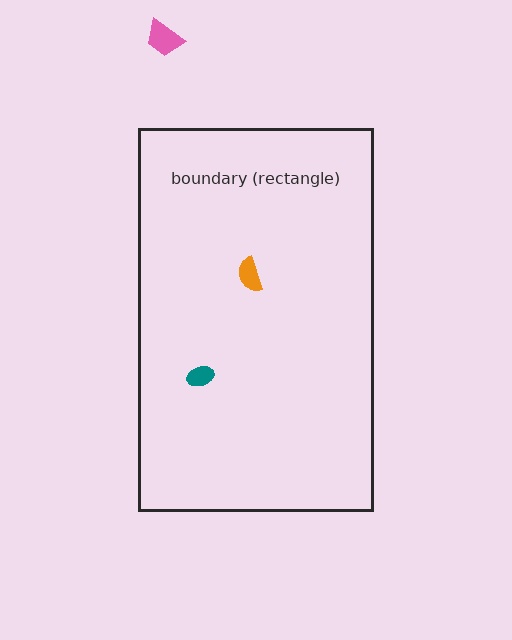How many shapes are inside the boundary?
2 inside, 1 outside.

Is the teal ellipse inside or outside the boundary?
Inside.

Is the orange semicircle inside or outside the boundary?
Inside.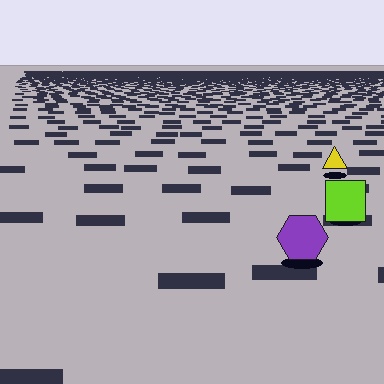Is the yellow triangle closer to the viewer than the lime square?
No. The lime square is closer — you can tell from the texture gradient: the ground texture is coarser near it.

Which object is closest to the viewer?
The purple hexagon is closest. The texture marks near it are larger and more spread out.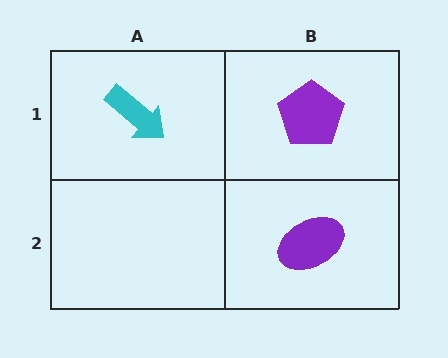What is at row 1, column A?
A cyan arrow.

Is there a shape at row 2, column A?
No, that cell is empty.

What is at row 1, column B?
A purple pentagon.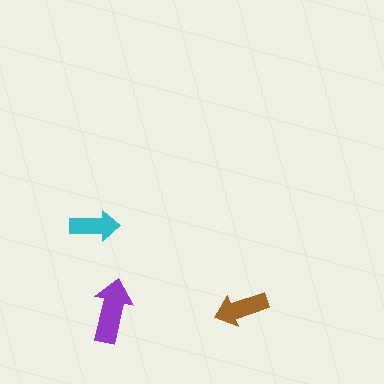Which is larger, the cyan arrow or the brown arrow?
The brown one.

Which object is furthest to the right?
The brown arrow is rightmost.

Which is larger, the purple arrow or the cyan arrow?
The purple one.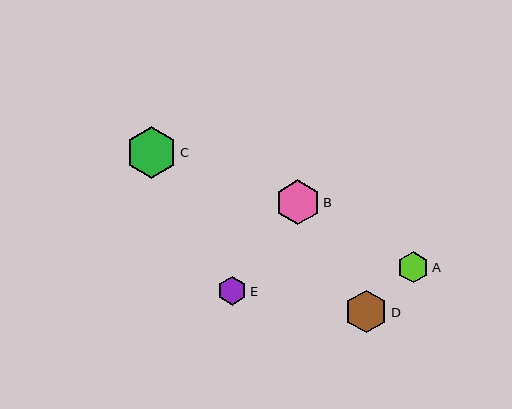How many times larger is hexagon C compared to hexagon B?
Hexagon C is approximately 1.2 times the size of hexagon B.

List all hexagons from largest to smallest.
From largest to smallest: C, B, D, A, E.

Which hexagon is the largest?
Hexagon C is the largest with a size of approximately 52 pixels.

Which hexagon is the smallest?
Hexagon E is the smallest with a size of approximately 29 pixels.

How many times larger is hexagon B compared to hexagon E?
Hexagon B is approximately 1.5 times the size of hexagon E.